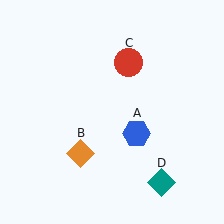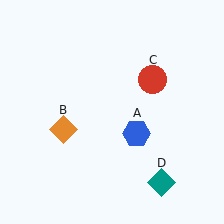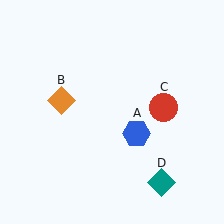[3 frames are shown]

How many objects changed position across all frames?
2 objects changed position: orange diamond (object B), red circle (object C).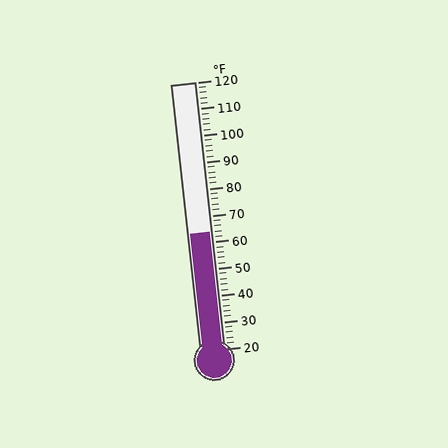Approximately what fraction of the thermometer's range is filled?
The thermometer is filled to approximately 45% of its range.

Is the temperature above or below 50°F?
The temperature is above 50°F.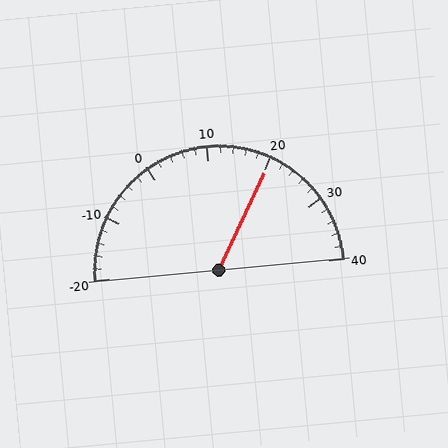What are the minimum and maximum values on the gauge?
The gauge ranges from -20 to 40.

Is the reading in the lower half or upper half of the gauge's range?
The reading is in the upper half of the range (-20 to 40).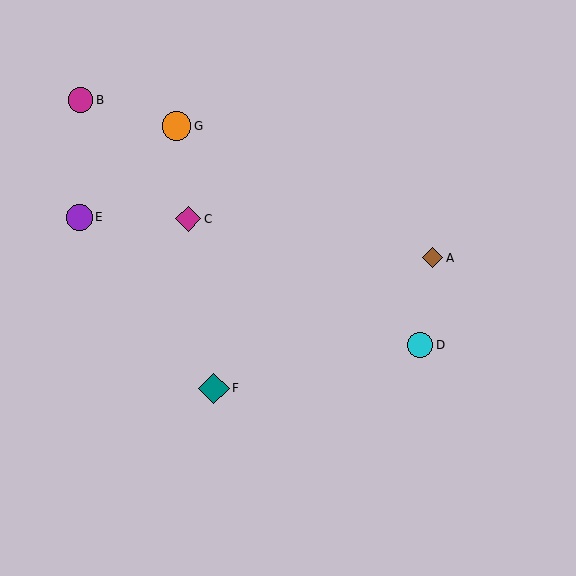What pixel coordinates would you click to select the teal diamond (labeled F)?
Click at (214, 388) to select the teal diamond F.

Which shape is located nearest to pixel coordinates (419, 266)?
The brown diamond (labeled A) at (432, 258) is nearest to that location.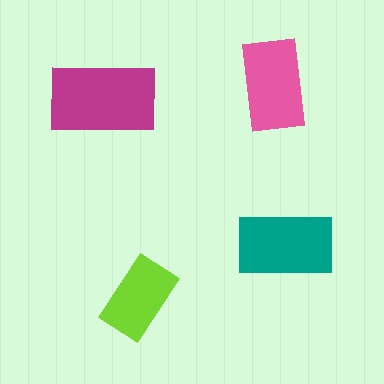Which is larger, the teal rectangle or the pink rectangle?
The teal one.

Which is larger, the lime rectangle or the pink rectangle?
The pink one.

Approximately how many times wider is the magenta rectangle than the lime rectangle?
About 1.5 times wider.